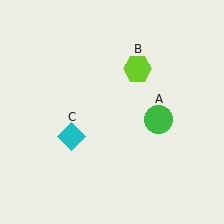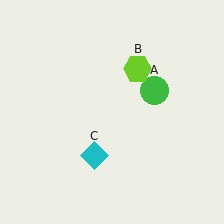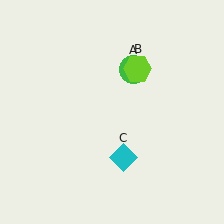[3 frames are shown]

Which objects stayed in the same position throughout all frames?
Lime hexagon (object B) remained stationary.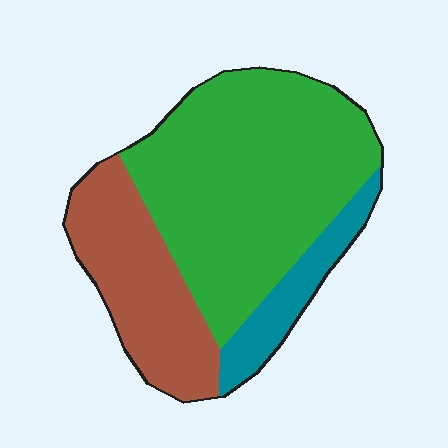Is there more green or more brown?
Green.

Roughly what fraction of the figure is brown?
Brown covers 28% of the figure.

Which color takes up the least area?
Teal, at roughly 10%.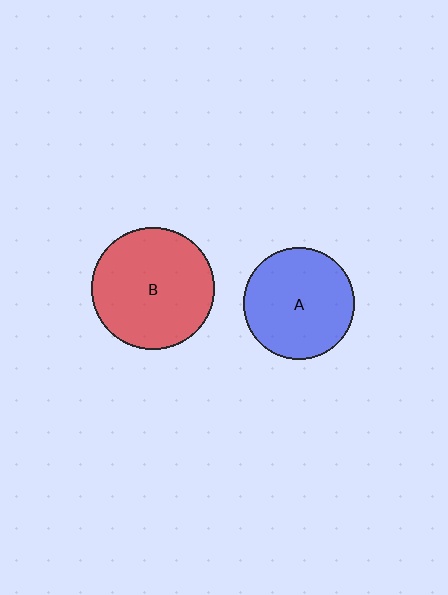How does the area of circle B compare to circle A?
Approximately 1.2 times.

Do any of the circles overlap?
No, none of the circles overlap.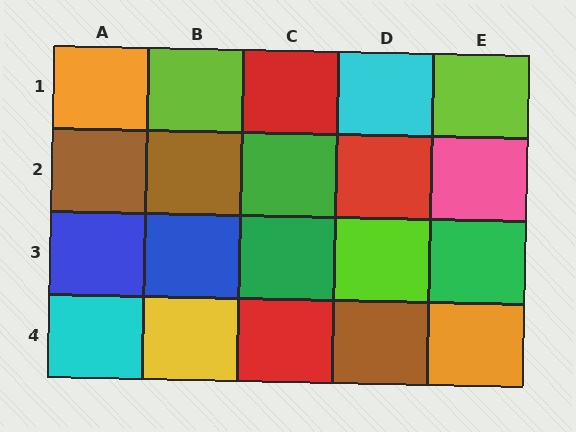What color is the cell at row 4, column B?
Yellow.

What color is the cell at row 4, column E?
Orange.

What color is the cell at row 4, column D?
Brown.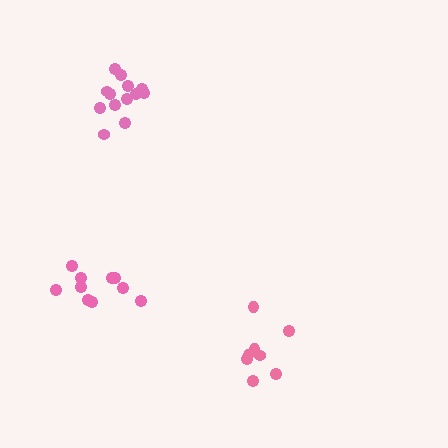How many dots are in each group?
Group 1: 8 dots, Group 2: 13 dots, Group 3: 10 dots (31 total).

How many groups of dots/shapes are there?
There are 3 groups.